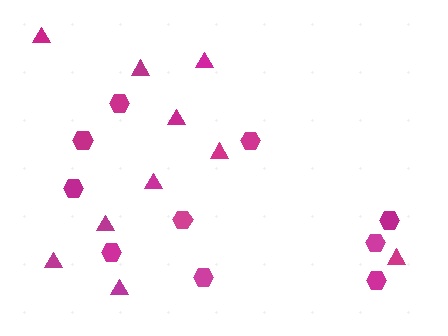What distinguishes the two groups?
There are 2 groups: one group of triangles (10) and one group of hexagons (10).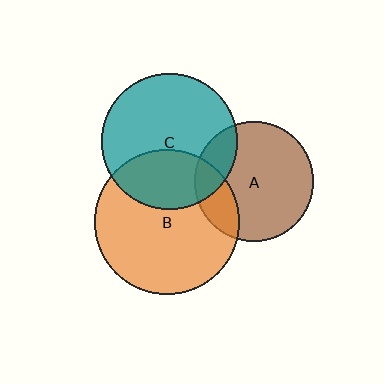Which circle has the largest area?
Circle B (orange).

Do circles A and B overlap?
Yes.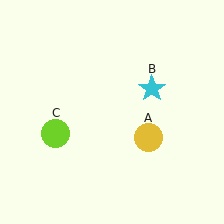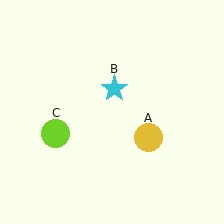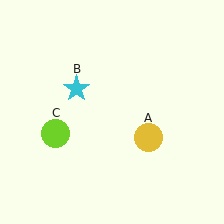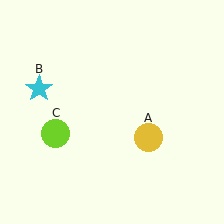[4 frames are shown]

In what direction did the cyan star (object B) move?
The cyan star (object B) moved left.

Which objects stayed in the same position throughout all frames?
Yellow circle (object A) and lime circle (object C) remained stationary.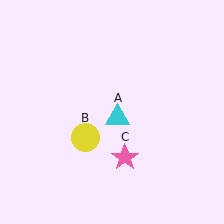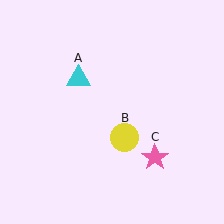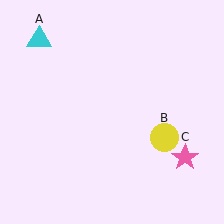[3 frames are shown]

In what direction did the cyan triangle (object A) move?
The cyan triangle (object A) moved up and to the left.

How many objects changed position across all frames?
3 objects changed position: cyan triangle (object A), yellow circle (object B), pink star (object C).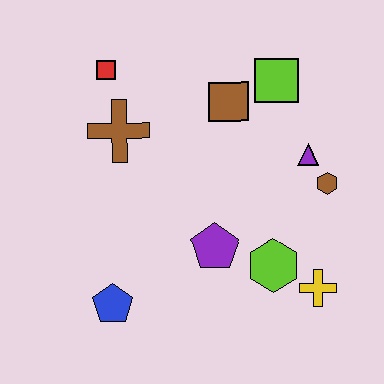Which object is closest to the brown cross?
The red square is closest to the brown cross.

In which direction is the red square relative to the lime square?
The red square is to the left of the lime square.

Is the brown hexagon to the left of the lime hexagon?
No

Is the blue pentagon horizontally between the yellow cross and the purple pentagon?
No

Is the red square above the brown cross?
Yes